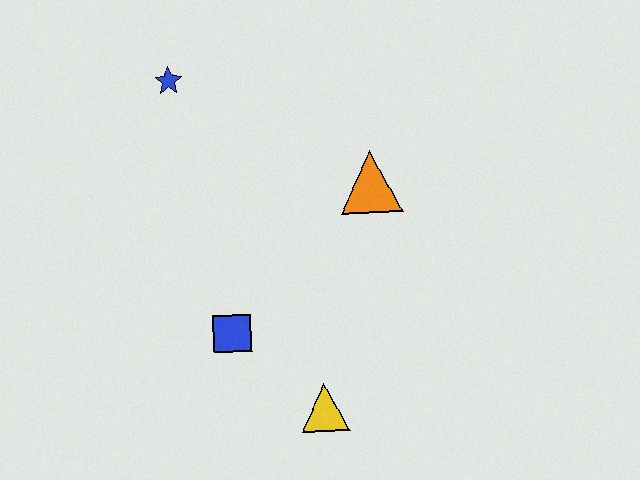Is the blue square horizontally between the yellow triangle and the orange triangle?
No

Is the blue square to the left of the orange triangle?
Yes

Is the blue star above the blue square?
Yes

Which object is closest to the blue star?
The orange triangle is closest to the blue star.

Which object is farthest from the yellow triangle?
The blue star is farthest from the yellow triangle.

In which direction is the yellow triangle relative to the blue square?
The yellow triangle is to the right of the blue square.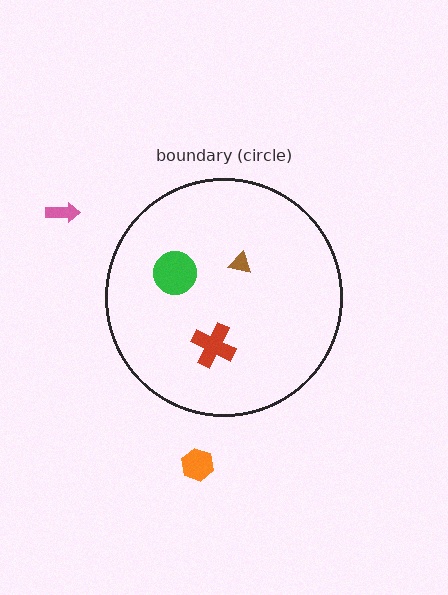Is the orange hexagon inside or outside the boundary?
Outside.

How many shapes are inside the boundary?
3 inside, 2 outside.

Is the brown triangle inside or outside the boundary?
Inside.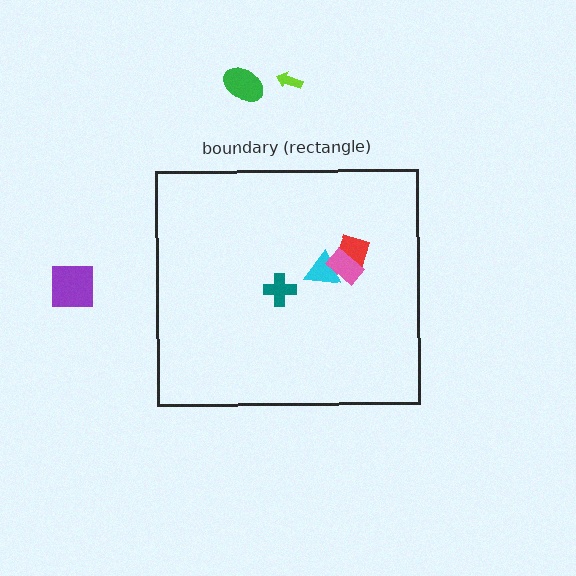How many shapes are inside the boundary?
4 inside, 3 outside.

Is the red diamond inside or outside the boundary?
Inside.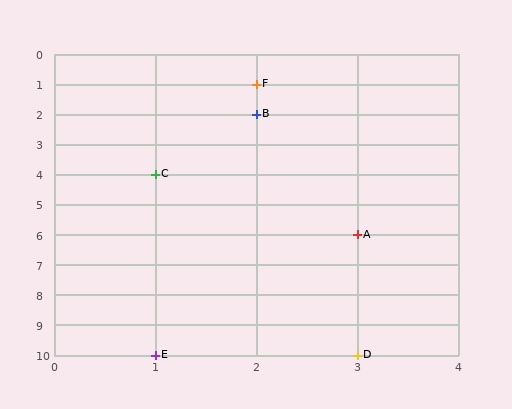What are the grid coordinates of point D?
Point D is at grid coordinates (3, 10).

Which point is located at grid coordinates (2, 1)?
Point F is at (2, 1).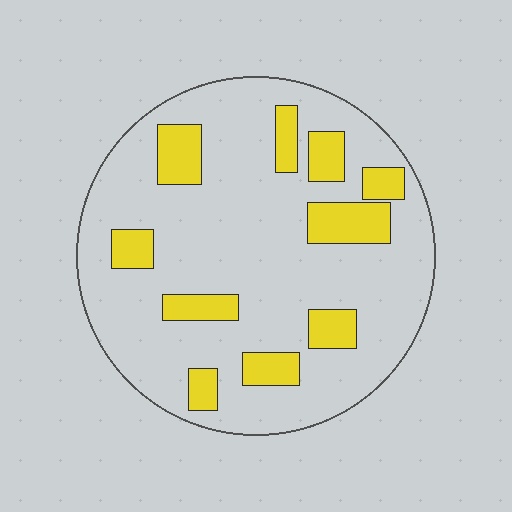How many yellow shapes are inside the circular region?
10.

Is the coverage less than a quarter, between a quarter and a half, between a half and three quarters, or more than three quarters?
Less than a quarter.